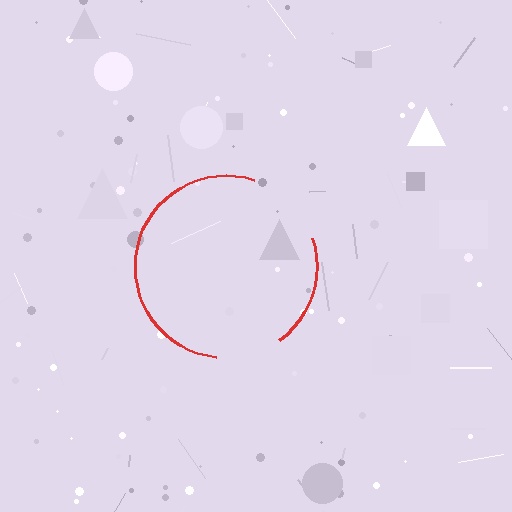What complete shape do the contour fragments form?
The contour fragments form a circle.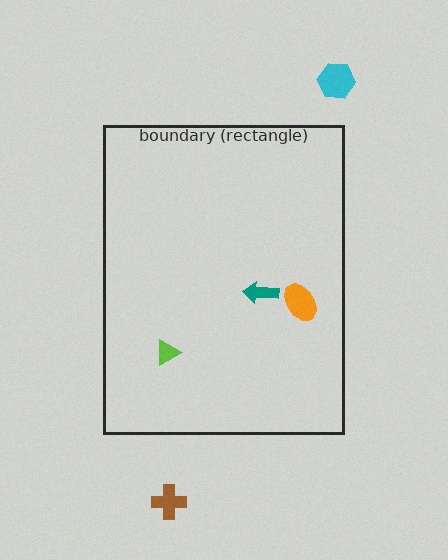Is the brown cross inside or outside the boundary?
Outside.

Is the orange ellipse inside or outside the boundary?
Inside.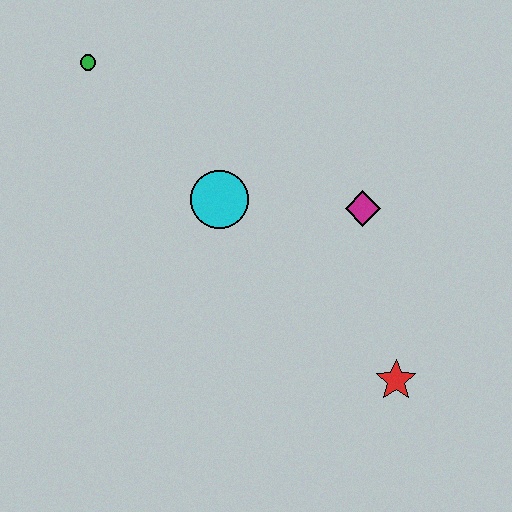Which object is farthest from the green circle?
The red star is farthest from the green circle.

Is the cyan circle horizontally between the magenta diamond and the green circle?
Yes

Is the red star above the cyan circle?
No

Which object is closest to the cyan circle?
The magenta diamond is closest to the cyan circle.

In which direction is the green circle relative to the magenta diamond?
The green circle is to the left of the magenta diamond.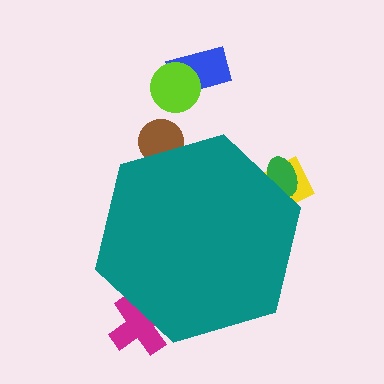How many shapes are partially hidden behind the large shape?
4 shapes are partially hidden.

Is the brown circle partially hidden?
Yes, the brown circle is partially hidden behind the teal hexagon.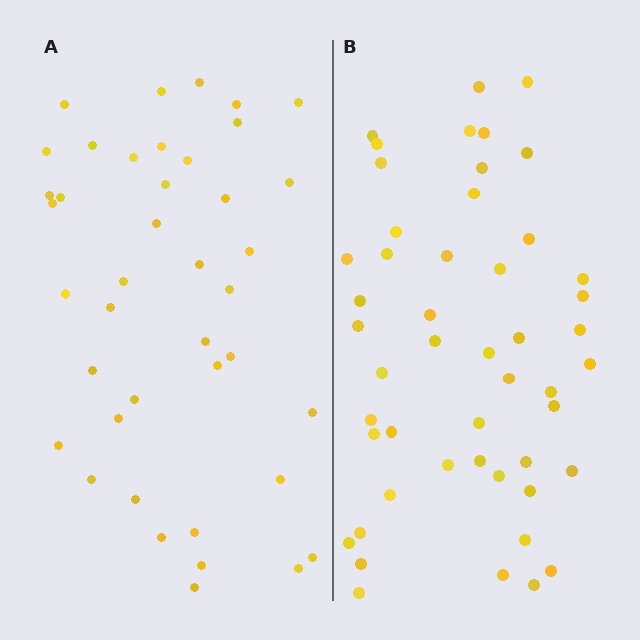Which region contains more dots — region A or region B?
Region B (the right region) has more dots.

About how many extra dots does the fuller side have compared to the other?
Region B has roughly 8 or so more dots than region A.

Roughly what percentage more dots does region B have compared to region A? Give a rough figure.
About 20% more.